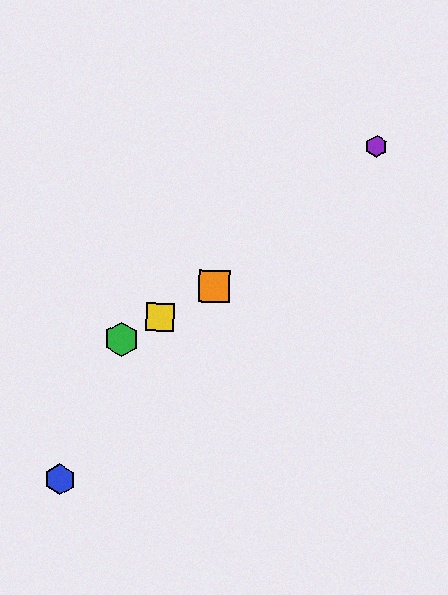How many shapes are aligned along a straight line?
4 shapes (the red hexagon, the green hexagon, the yellow square, the orange square) are aligned along a straight line.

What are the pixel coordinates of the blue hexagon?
The blue hexagon is at (60, 479).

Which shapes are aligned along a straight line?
The red hexagon, the green hexagon, the yellow square, the orange square are aligned along a straight line.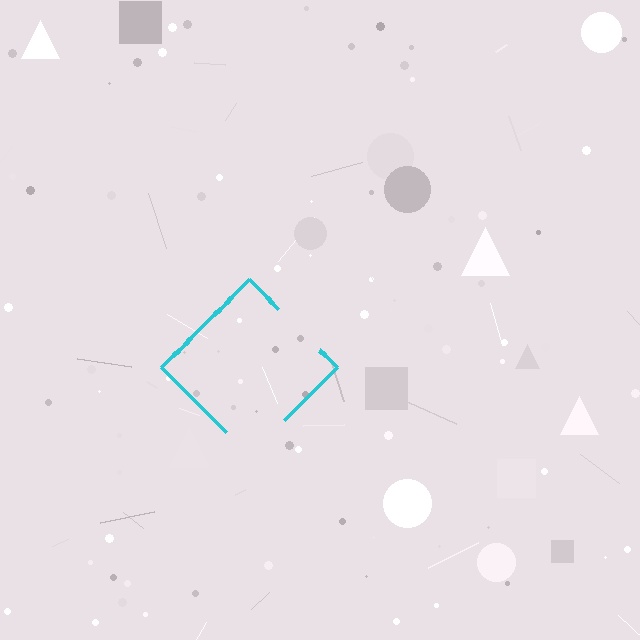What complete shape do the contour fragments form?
The contour fragments form a diamond.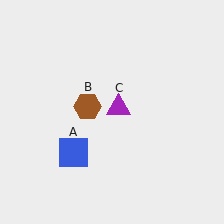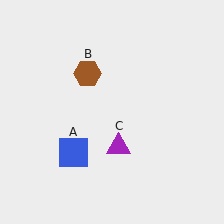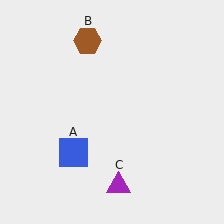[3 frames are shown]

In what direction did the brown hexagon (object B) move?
The brown hexagon (object B) moved up.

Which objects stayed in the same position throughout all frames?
Blue square (object A) remained stationary.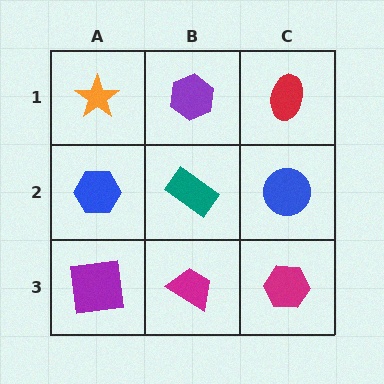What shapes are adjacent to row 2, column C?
A red ellipse (row 1, column C), a magenta hexagon (row 3, column C), a teal rectangle (row 2, column B).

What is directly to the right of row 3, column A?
A magenta trapezoid.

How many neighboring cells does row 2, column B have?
4.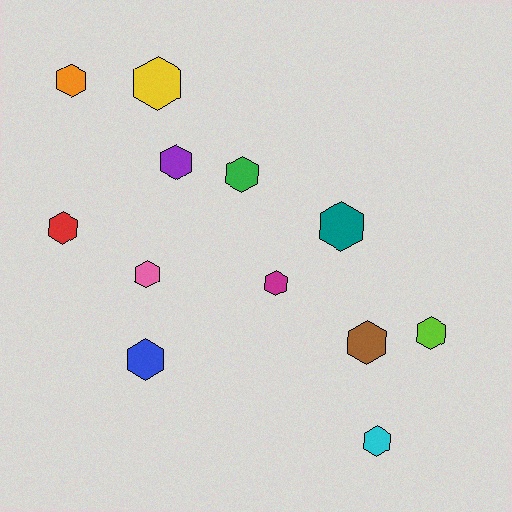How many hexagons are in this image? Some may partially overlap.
There are 12 hexagons.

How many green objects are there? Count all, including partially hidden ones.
There is 1 green object.